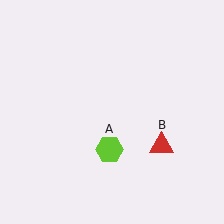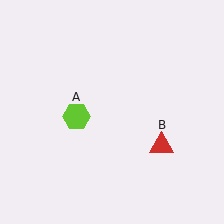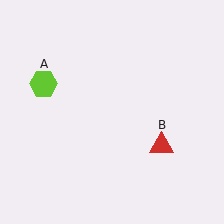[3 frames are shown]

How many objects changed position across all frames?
1 object changed position: lime hexagon (object A).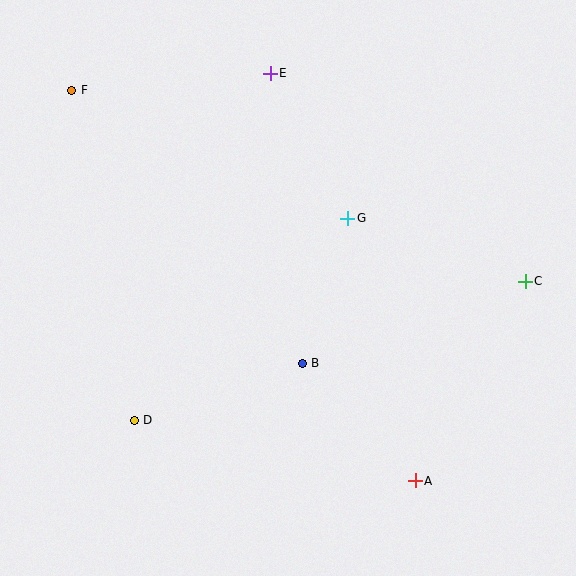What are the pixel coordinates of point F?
Point F is at (72, 90).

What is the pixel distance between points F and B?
The distance between F and B is 357 pixels.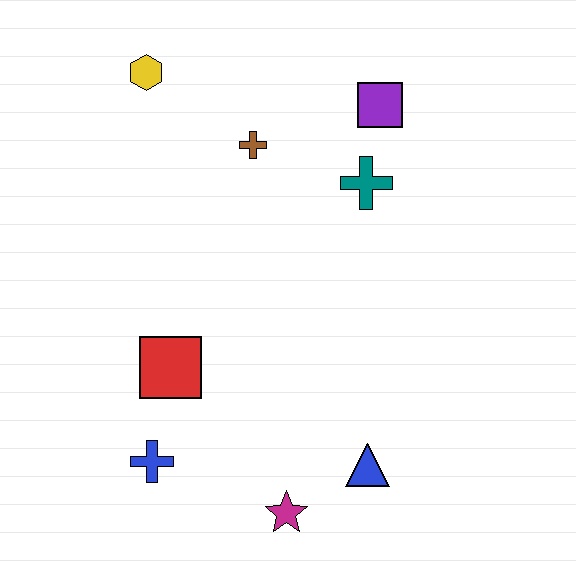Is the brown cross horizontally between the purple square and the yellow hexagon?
Yes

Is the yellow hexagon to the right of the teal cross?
No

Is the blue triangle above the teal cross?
No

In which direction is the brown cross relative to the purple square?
The brown cross is to the left of the purple square.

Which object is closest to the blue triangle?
The magenta star is closest to the blue triangle.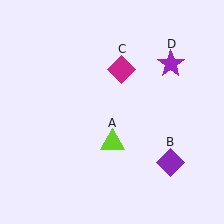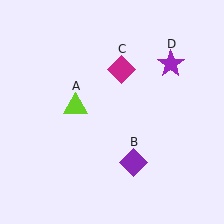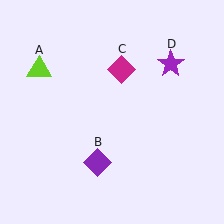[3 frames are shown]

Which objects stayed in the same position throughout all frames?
Magenta diamond (object C) and purple star (object D) remained stationary.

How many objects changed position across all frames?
2 objects changed position: lime triangle (object A), purple diamond (object B).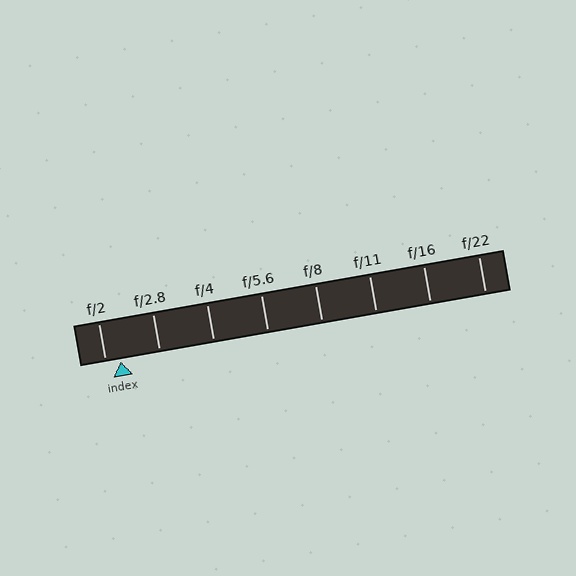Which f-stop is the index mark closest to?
The index mark is closest to f/2.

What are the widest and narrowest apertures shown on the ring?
The widest aperture shown is f/2 and the narrowest is f/22.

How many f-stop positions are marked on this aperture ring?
There are 8 f-stop positions marked.